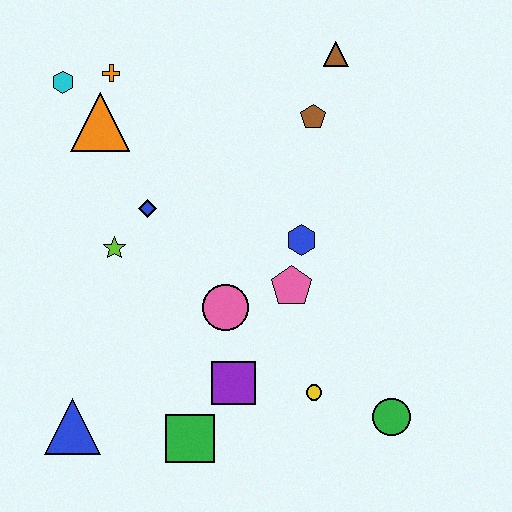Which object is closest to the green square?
The purple square is closest to the green square.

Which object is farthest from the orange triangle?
The green circle is farthest from the orange triangle.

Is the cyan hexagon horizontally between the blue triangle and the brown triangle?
No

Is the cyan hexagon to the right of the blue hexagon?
No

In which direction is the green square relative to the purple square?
The green square is below the purple square.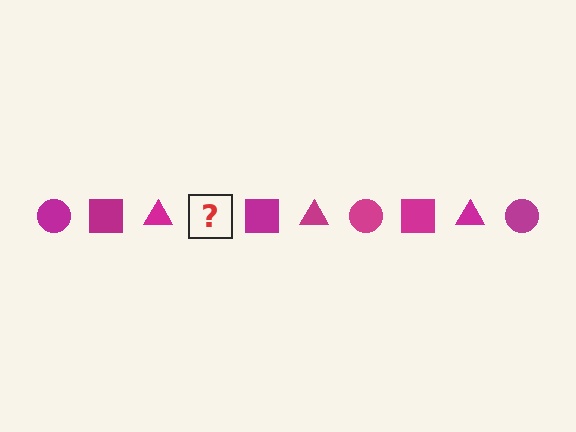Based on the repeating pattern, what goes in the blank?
The blank should be a magenta circle.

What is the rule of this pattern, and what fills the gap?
The rule is that the pattern cycles through circle, square, triangle shapes in magenta. The gap should be filled with a magenta circle.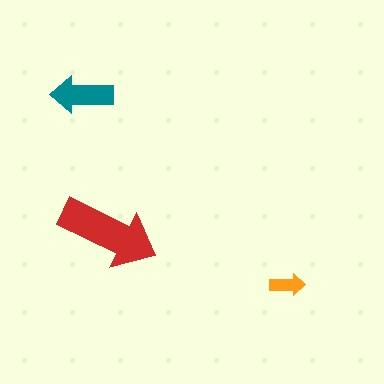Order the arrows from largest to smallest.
the red one, the teal one, the orange one.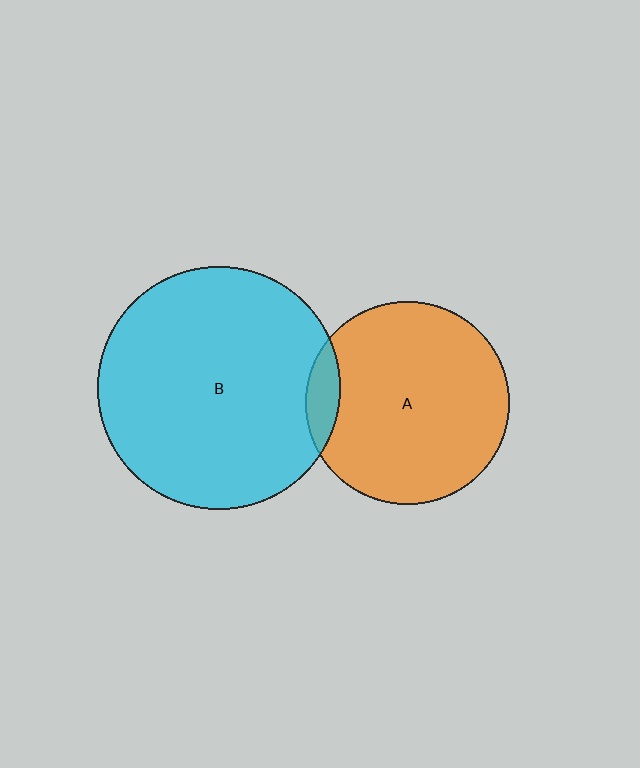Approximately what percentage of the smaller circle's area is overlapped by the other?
Approximately 10%.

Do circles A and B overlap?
Yes.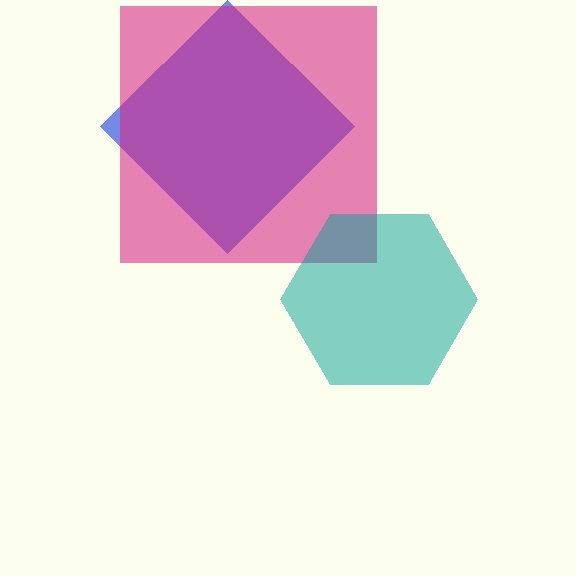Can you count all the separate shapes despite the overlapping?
Yes, there are 3 separate shapes.